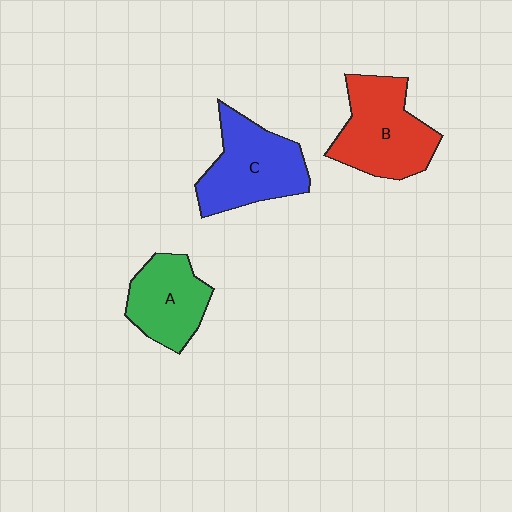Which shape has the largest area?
Shape B (red).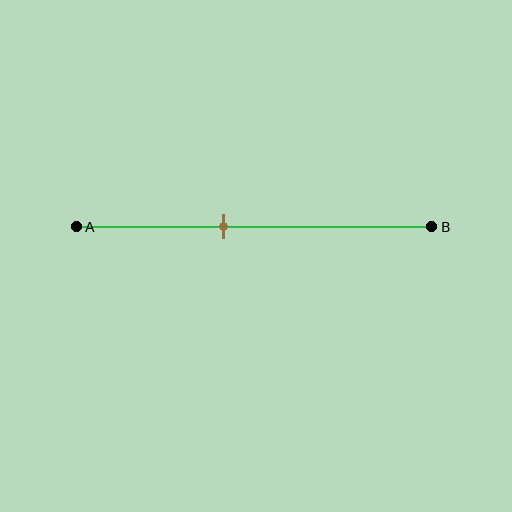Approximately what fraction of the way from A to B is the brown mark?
The brown mark is approximately 40% of the way from A to B.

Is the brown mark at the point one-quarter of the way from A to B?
No, the mark is at about 40% from A, not at the 25% one-quarter point.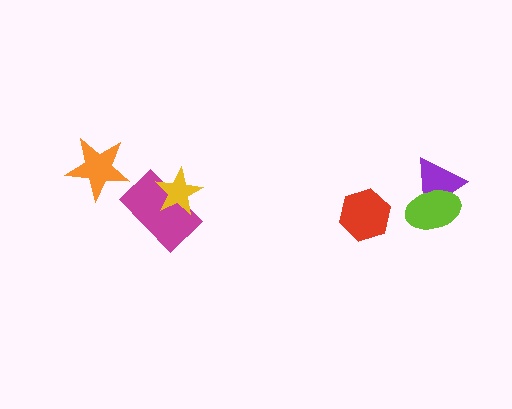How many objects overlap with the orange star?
0 objects overlap with the orange star.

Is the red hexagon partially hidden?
No, no other shape covers it.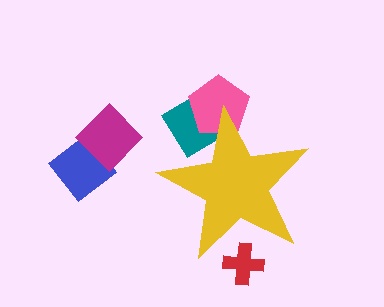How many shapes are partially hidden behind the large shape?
3 shapes are partially hidden.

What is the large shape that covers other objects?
A yellow star.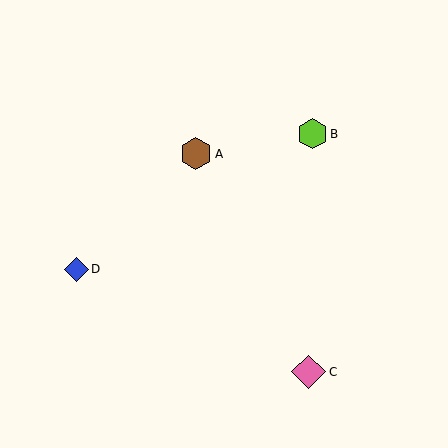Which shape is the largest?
The pink diamond (labeled C) is the largest.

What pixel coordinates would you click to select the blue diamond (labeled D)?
Click at (77, 270) to select the blue diamond D.